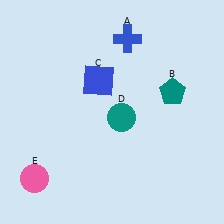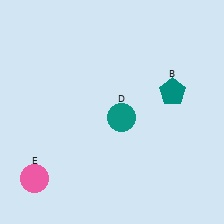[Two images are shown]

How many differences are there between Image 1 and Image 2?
There are 2 differences between the two images.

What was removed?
The blue cross (A), the blue square (C) were removed in Image 2.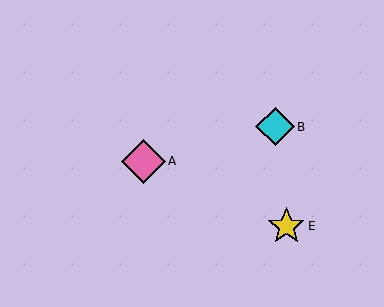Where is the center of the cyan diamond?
The center of the cyan diamond is at (275, 127).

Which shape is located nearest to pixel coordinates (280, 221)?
The yellow star (labeled E) at (286, 226) is nearest to that location.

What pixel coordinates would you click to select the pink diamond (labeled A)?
Click at (144, 161) to select the pink diamond A.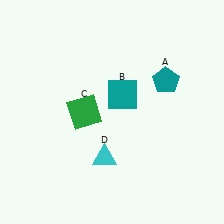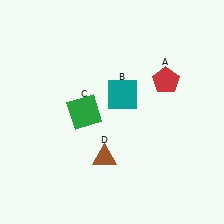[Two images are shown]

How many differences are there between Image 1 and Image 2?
There are 2 differences between the two images.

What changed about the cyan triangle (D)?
In Image 1, D is cyan. In Image 2, it changed to brown.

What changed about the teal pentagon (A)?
In Image 1, A is teal. In Image 2, it changed to red.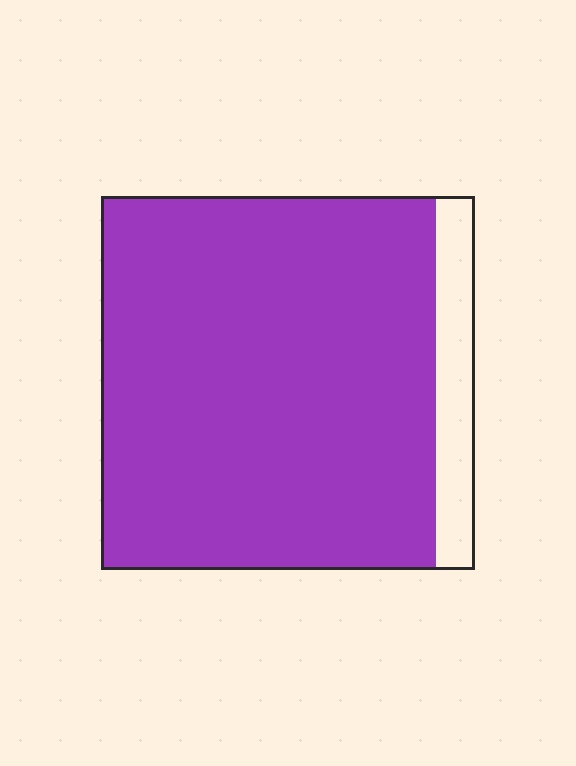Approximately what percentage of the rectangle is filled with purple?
Approximately 90%.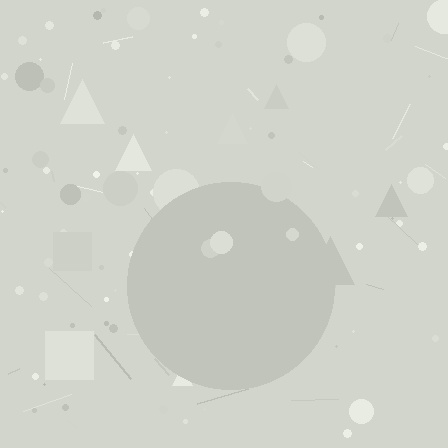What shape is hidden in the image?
A circle is hidden in the image.